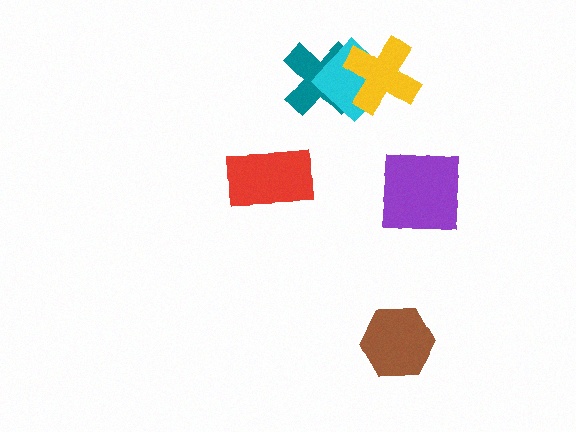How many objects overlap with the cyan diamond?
2 objects overlap with the cyan diamond.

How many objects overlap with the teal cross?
2 objects overlap with the teal cross.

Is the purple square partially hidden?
No, no other shape covers it.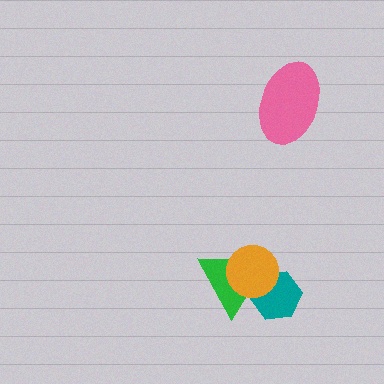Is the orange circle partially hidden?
No, no other shape covers it.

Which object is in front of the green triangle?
The orange circle is in front of the green triangle.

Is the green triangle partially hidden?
Yes, it is partially covered by another shape.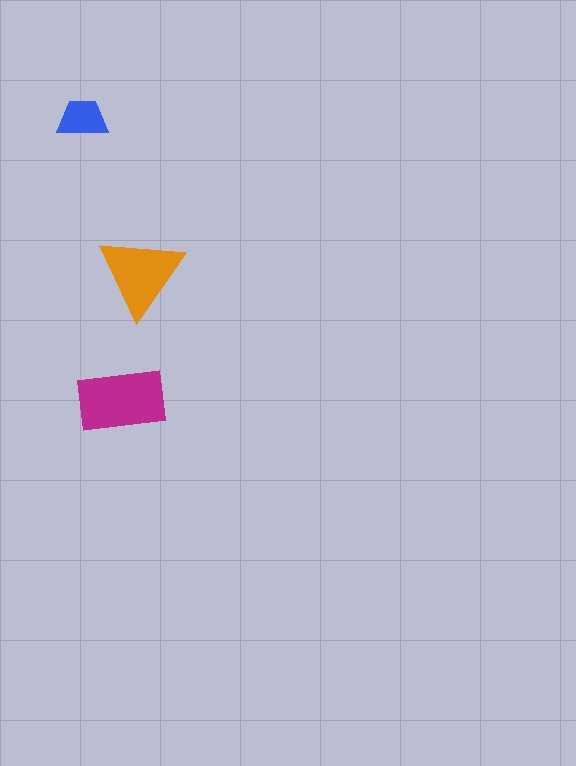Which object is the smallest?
The blue trapezoid.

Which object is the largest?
The magenta rectangle.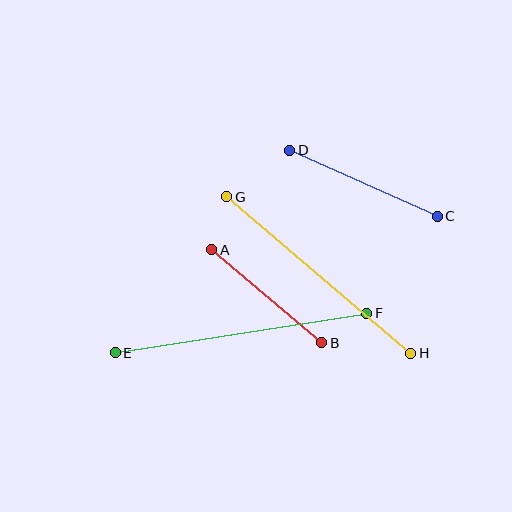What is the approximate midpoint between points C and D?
The midpoint is at approximately (364, 183) pixels.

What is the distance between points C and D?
The distance is approximately 161 pixels.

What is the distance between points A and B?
The distance is approximately 144 pixels.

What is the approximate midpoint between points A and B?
The midpoint is at approximately (267, 296) pixels.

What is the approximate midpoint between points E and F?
The midpoint is at approximately (241, 333) pixels.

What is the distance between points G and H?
The distance is approximately 242 pixels.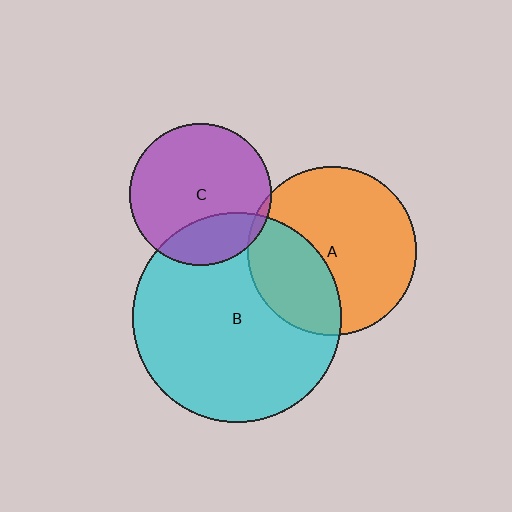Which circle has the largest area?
Circle B (cyan).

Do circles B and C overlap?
Yes.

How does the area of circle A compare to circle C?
Approximately 1.4 times.